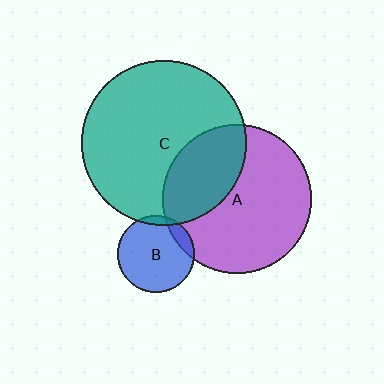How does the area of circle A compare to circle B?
Approximately 3.7 times.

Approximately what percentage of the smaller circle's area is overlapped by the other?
Approximately 5%.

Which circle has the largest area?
Circle C (teal).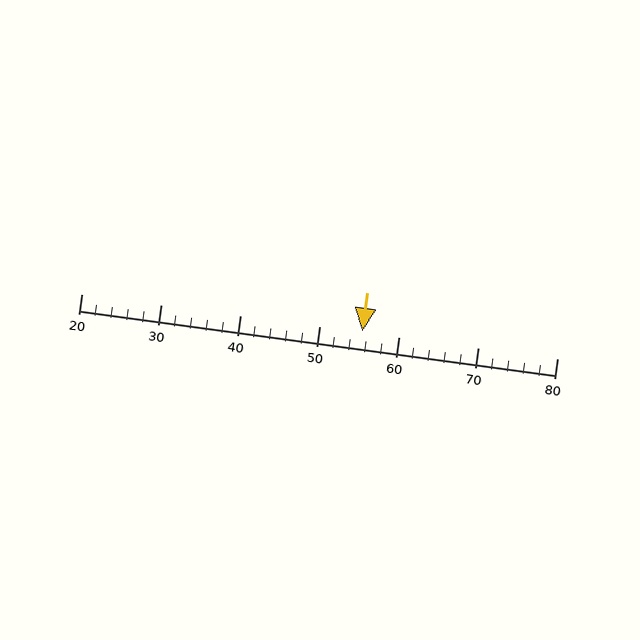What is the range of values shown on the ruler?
The ruler shows values from 20 to 80.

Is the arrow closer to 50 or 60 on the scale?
The arrow is closer to 60.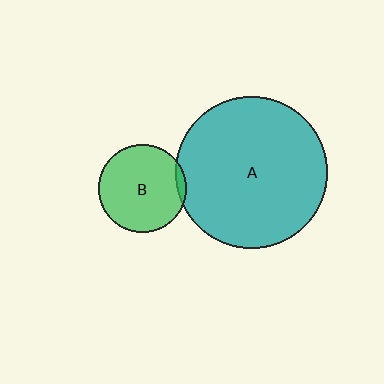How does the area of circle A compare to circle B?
Approximately 3.0 times.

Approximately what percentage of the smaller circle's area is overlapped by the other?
Approximately 5%.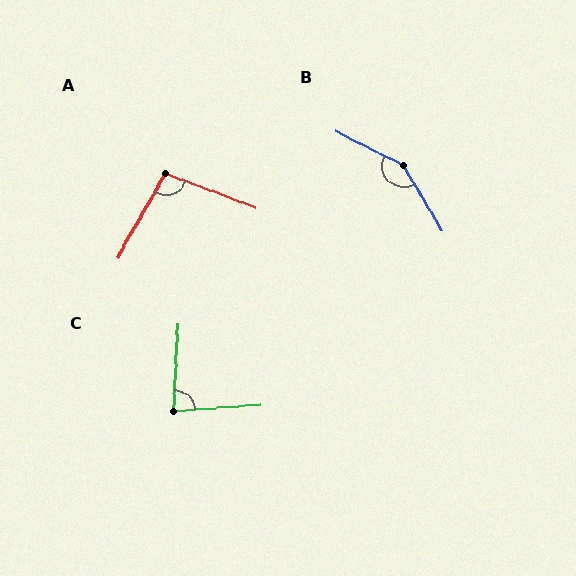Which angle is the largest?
B, at approximately 148 degrees.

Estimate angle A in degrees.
Approximately 99 degrees.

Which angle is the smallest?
C, at approximately 82 degrees.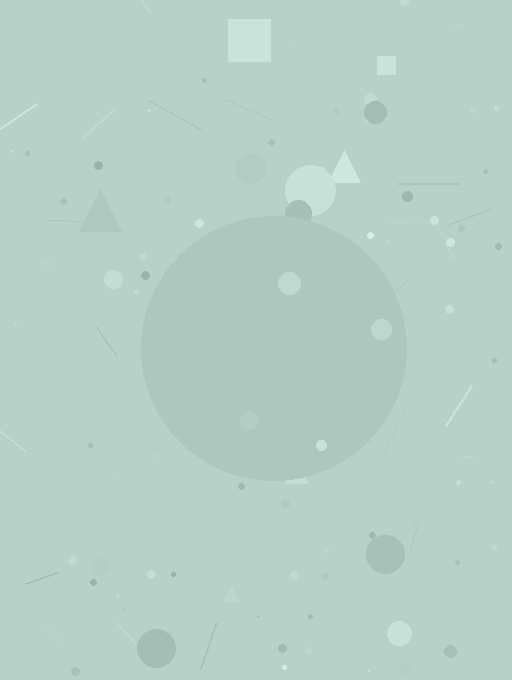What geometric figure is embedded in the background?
A circle is embedded in the background.